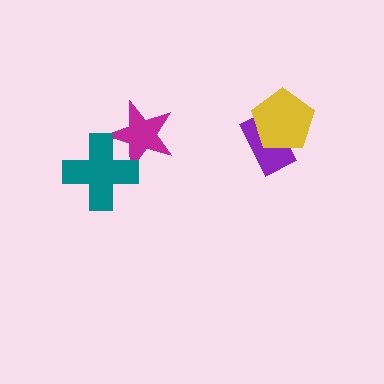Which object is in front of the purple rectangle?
The yellow pentagon is in front of the purple rectangle.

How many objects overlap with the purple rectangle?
1 object overlaps with the purple rectangle.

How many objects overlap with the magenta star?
1 object overlaps with the magenta star.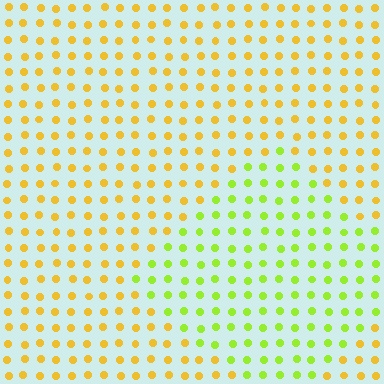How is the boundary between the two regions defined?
The boundary is defined purely by a slight shift in hue (about 43 degrees). Spacing, size, and orientation are identical on both sides.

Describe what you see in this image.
The image is filled with small yellow elements in a uniform arrangement. A diamond-shaped region is visible where the elements are tinted to a slightly different hue, forming a subtle color boundary.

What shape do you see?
I see a diamond.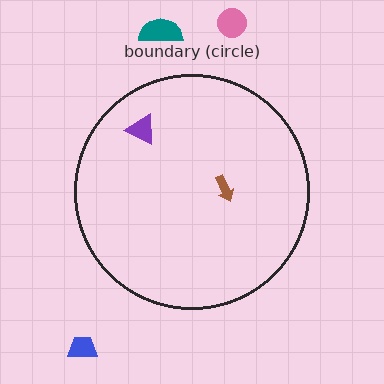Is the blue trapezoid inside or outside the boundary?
Outside.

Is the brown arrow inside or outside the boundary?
Inside.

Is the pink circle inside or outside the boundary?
Outside.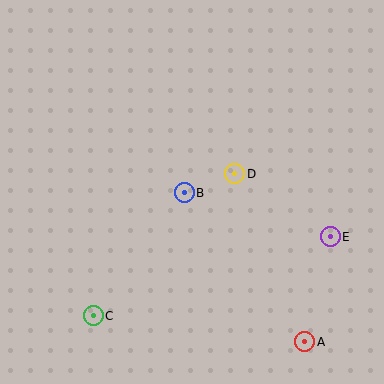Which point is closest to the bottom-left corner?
Point C is closest to the bottom-left corner.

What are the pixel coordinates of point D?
Point D is at (235, 174).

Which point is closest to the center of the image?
Point B at (184, 193) is closest to the center.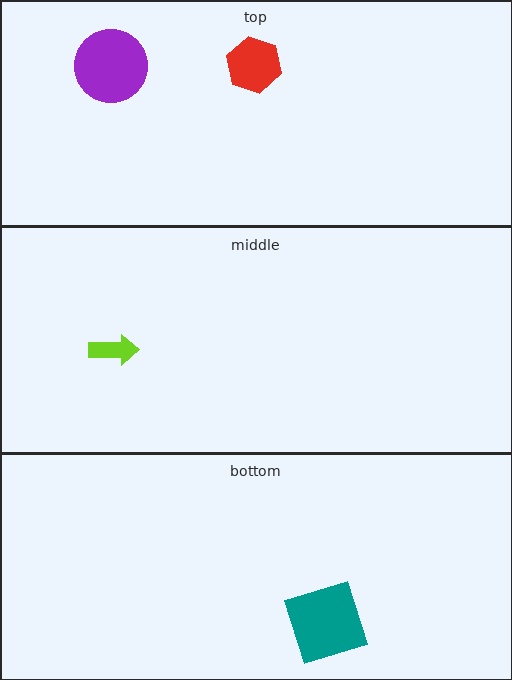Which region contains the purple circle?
The top region.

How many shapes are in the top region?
2.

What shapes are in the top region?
The purple circle, the red hexagon.